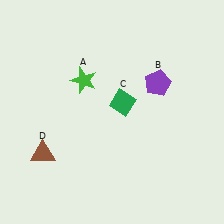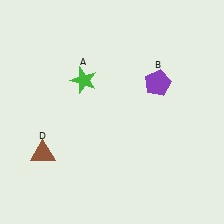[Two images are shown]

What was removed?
The green diamond (C) was removed in Image 2.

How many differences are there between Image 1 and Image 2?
There is 1 difference between the two images.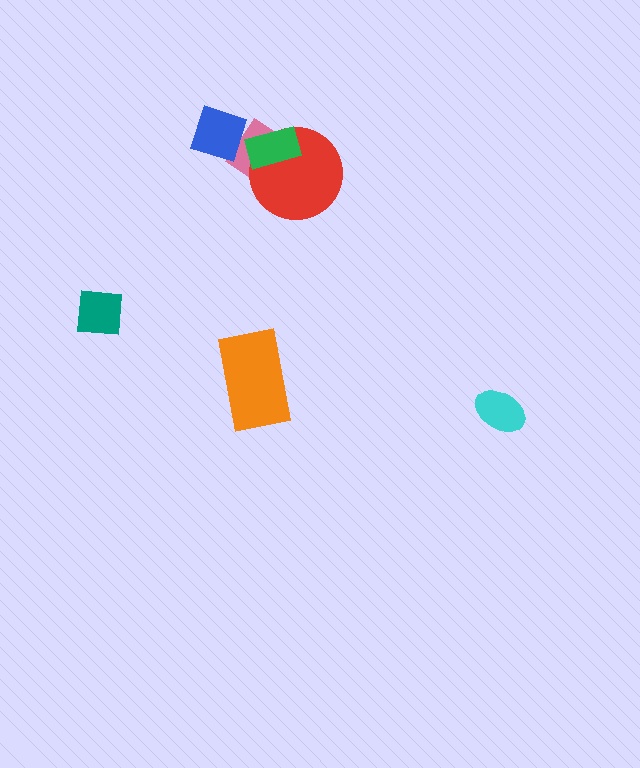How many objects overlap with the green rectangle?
2 objects overlap with the green rectangle.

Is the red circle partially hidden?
Yes, it is partially covered by another shape.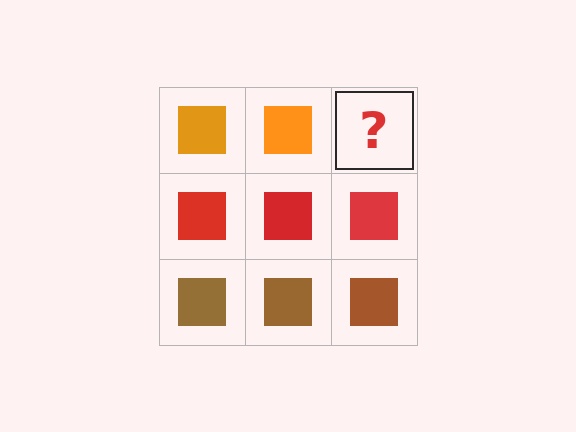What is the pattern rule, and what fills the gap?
The rule is that each row has a consistent color. The gap should be filled with an orange square.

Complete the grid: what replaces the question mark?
The question mark should be replaced with an orange square.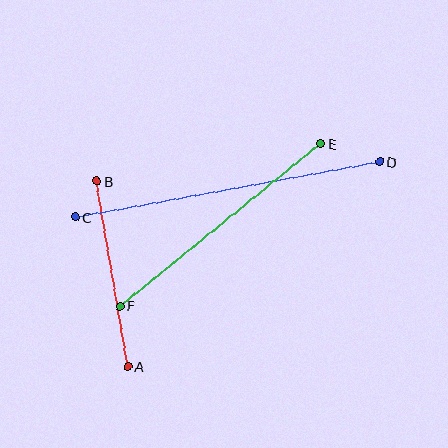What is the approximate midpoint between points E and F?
The midpoint is at approximately (221, 225) pixels.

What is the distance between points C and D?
The distance is approximately 309 pixels.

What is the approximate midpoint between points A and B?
The midpoint is at approximately (112, 274) pixels.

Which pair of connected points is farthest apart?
Points C and D are farthest apart.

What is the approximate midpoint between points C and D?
The midpoint is at approximately (227, 189) pixels.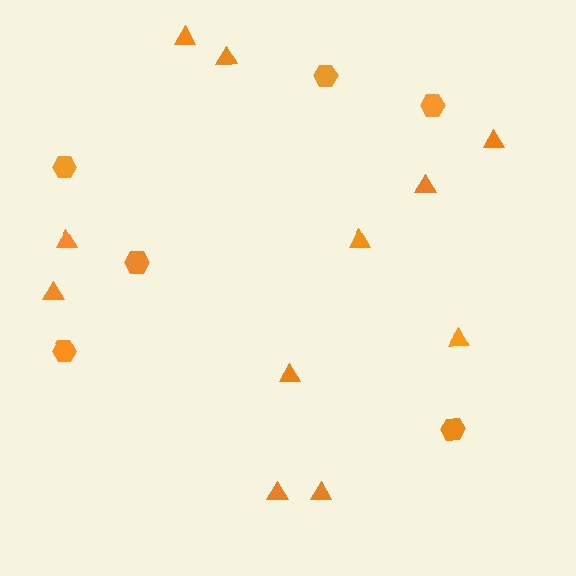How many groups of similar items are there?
There are 2 groups: one group of hexagons (6) and one group of triangles (11).